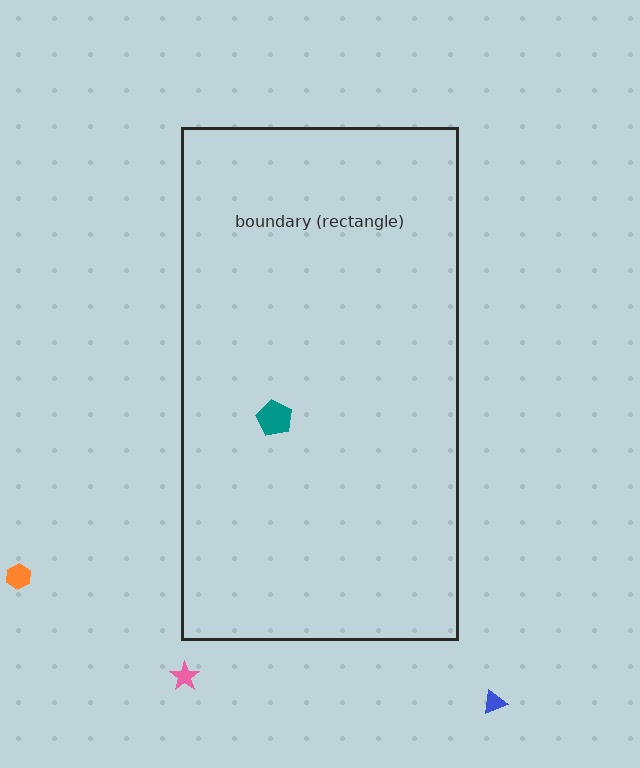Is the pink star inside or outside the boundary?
Outside.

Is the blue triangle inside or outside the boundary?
Outside.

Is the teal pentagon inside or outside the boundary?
Inside.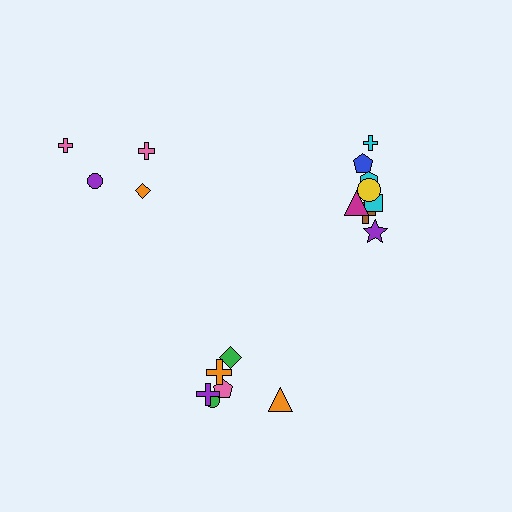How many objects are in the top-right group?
There are 8 objects.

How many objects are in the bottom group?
There are 6 objects.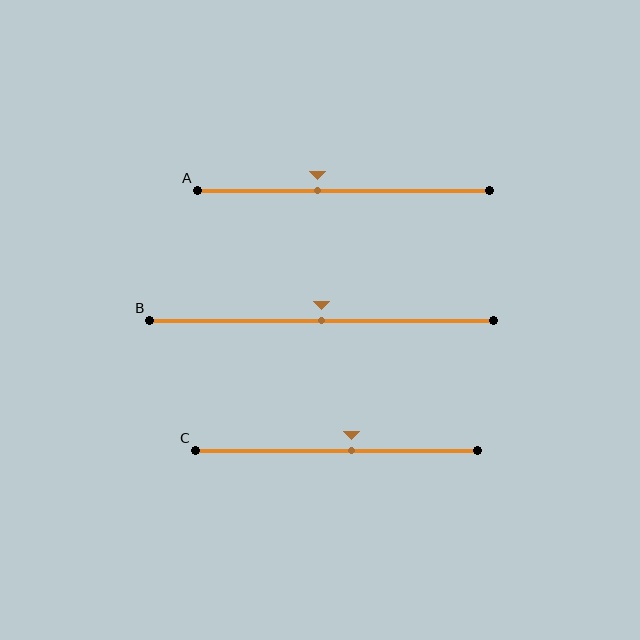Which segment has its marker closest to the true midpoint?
Segment B has its marker closest to the true midpoint.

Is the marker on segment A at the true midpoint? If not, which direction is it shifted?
No, the marker on segment A is shifted to the left by about 9% of the segment length.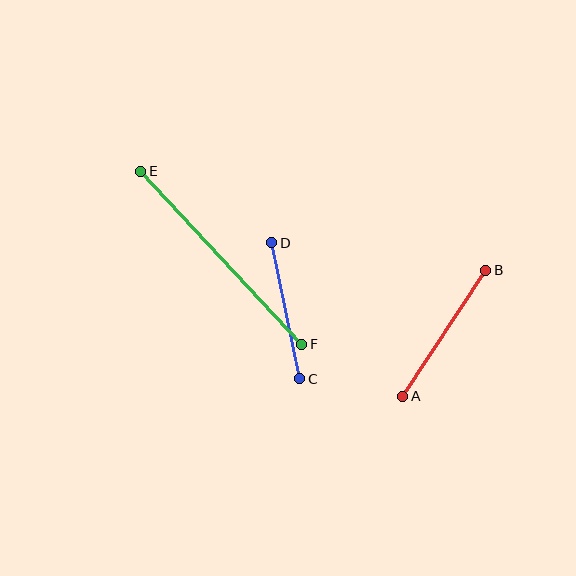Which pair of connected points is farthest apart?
Points E and F are farthest apart.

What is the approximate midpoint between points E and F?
The midpoint is at approximately (221, 258) pixels.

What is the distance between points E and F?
The distance is approximately 236 pixels.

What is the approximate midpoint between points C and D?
The midpoint is at approximately (286, 311) pixels.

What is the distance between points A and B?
The distance is approximately 151 pixels.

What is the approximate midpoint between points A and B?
The midpoint is at approximately (444, 333) pixels.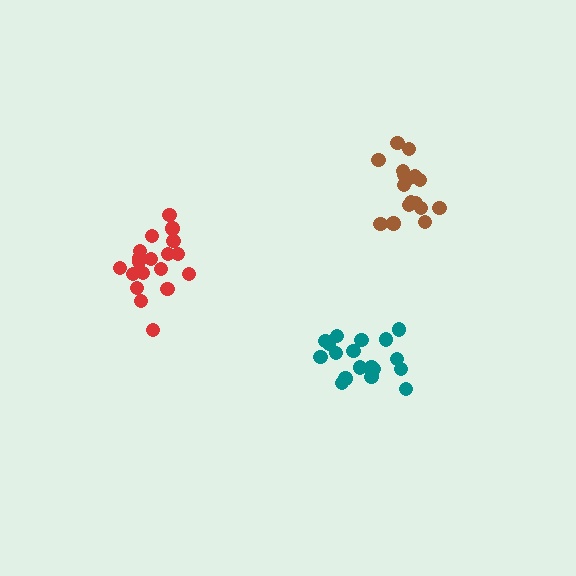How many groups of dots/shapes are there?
There are 3 groups.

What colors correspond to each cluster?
The clusters are colored: brown, red, teal.